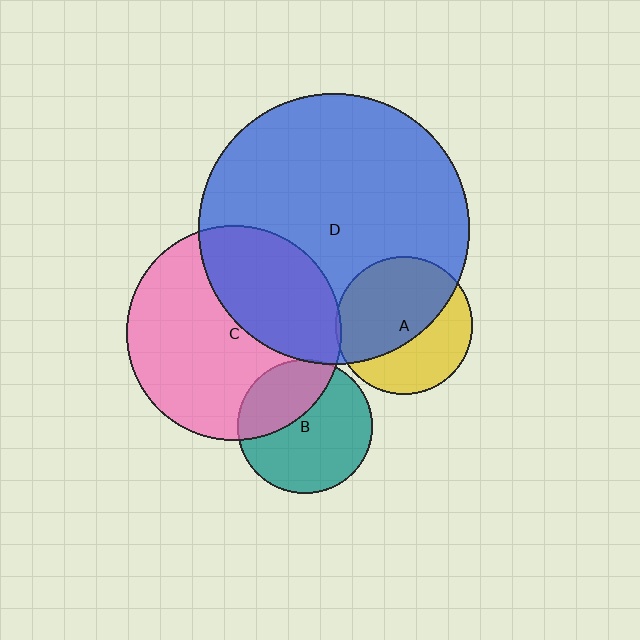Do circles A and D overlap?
Yes.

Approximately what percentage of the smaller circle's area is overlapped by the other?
Approximately 60%.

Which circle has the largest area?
Circle D (blue).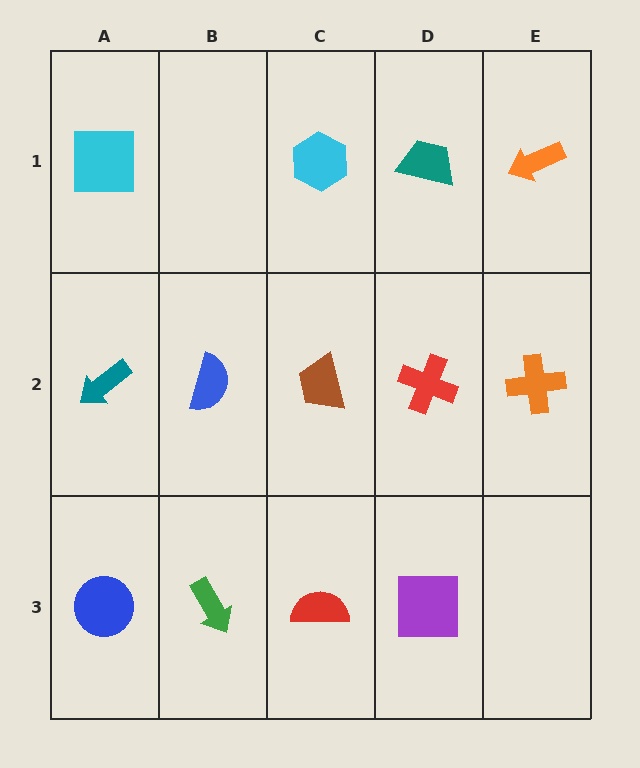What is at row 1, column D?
A teal trapezoid.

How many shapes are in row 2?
5 shapes.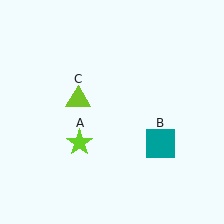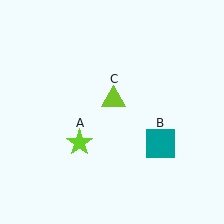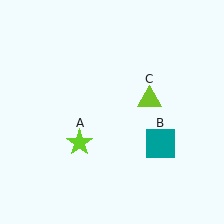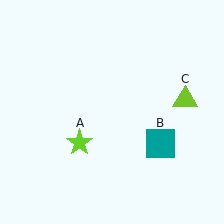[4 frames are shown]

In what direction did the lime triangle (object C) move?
The lime triangle (object C) moved right.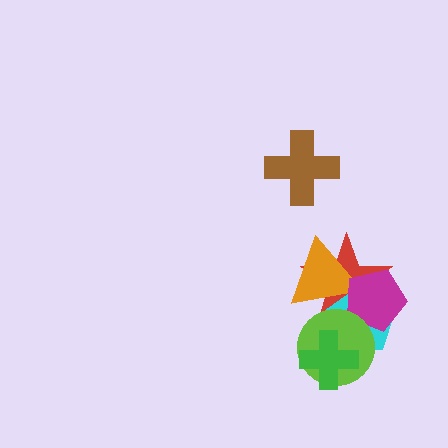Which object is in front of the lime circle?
The green cross is in front of the lime circle.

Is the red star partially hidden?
Yes, it is partially covered by another shape.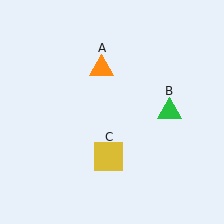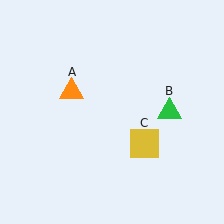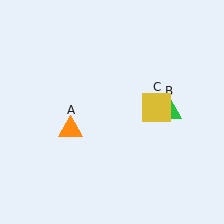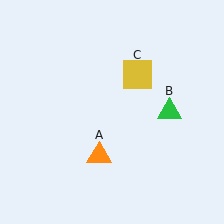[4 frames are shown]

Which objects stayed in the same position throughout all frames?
Green triangle (object B) remained stationary.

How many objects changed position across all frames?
2 objects changed position: orange triangle (object A), yellow square (object C).